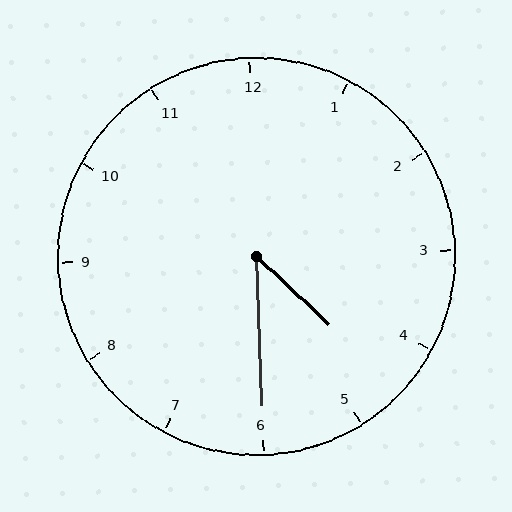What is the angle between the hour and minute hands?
Approximately 45 degrees.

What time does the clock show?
4:30.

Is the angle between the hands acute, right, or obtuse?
It is acute.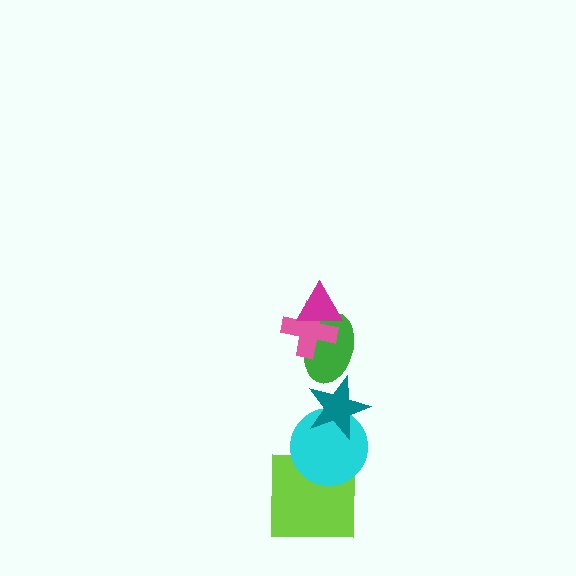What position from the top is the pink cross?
The pink cross is 2nd from the top.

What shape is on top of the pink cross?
The magenta triangle is on top of the pink cross.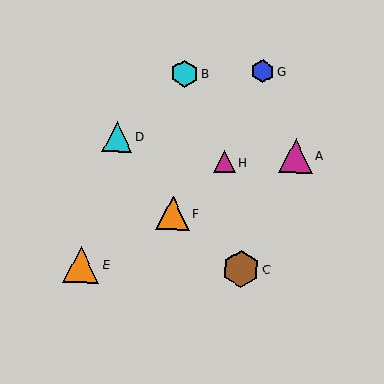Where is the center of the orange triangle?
The center of the orange triangle is at (81, 265).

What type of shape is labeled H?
Shape H is a magenta triangle.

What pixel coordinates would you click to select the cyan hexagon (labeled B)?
Click at (185, 74) to select the cyan hexagon B.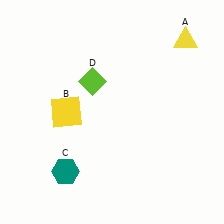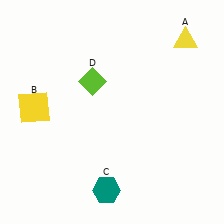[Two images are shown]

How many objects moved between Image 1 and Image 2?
2 objects moved between the two images.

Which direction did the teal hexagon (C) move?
The teal hexagon (C) moved right.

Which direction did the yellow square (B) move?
The yellow square (B) moved left.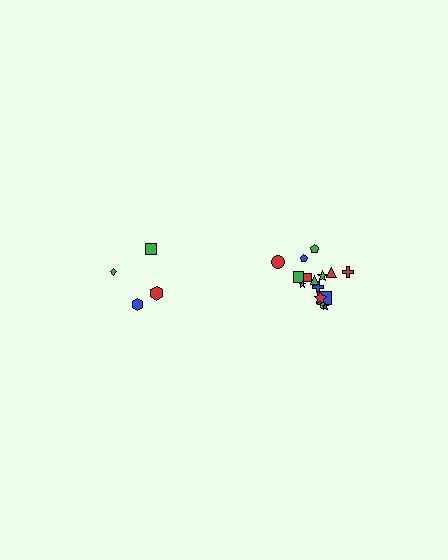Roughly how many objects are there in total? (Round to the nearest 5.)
Roughly 20 objects in total.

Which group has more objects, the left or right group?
The right group.